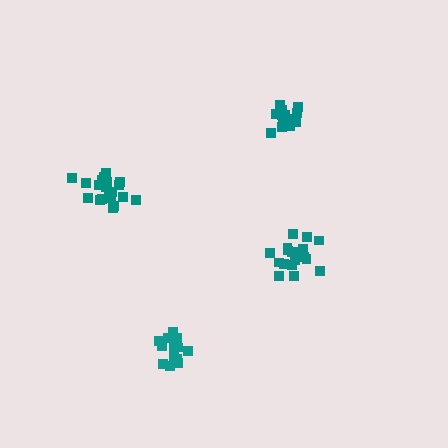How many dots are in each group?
Group 1: 19 dots, Group 2: 16 dots, Group 3: 15 dots, Group 4: 20 dots (70 total).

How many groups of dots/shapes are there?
There are 4 groups.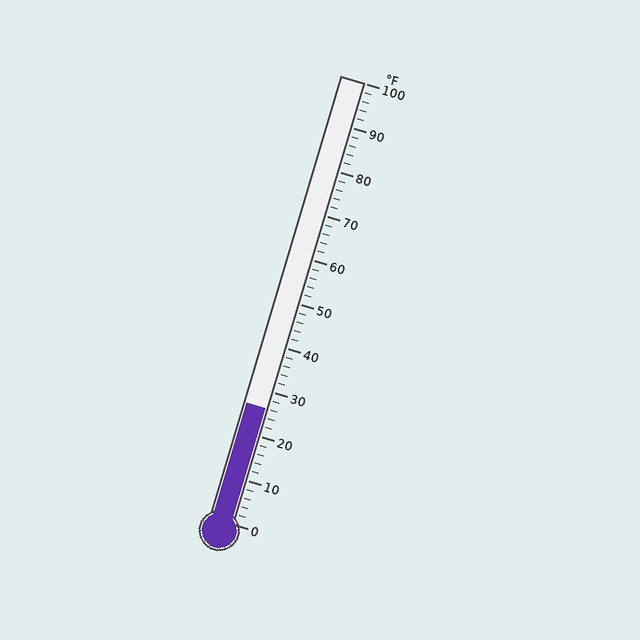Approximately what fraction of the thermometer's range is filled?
The thermometer is filled to approximately 25% of its range.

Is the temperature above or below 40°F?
The temperature is below 40°F.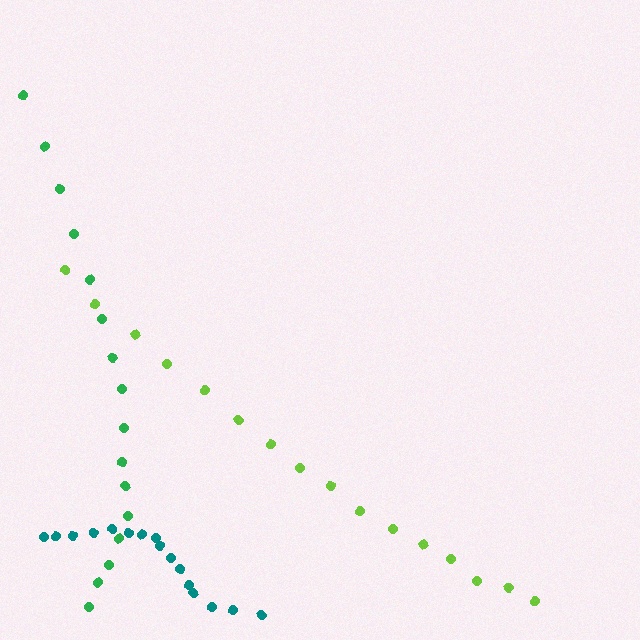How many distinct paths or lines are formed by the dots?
There are 3 distinct paths.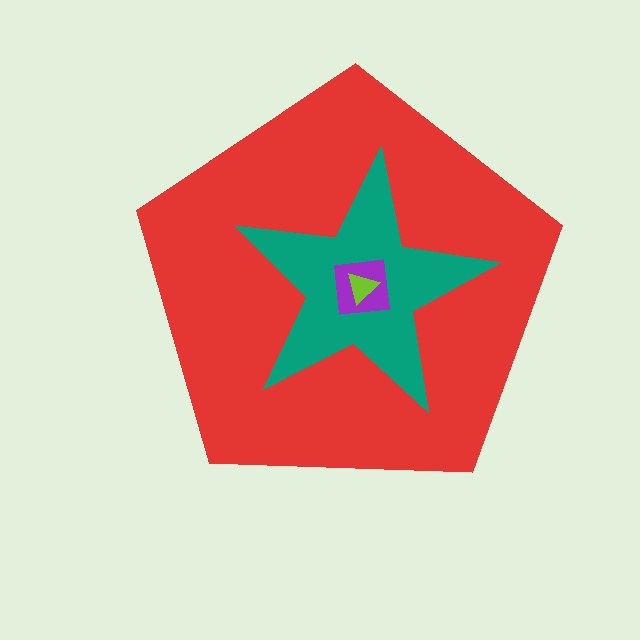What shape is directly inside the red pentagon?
The teal star.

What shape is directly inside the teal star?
The purple square.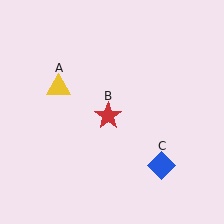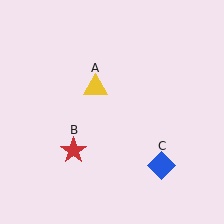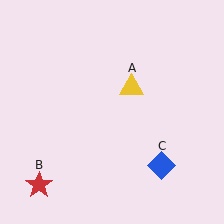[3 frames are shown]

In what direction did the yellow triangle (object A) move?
The yellow triangle (object A) moved right.